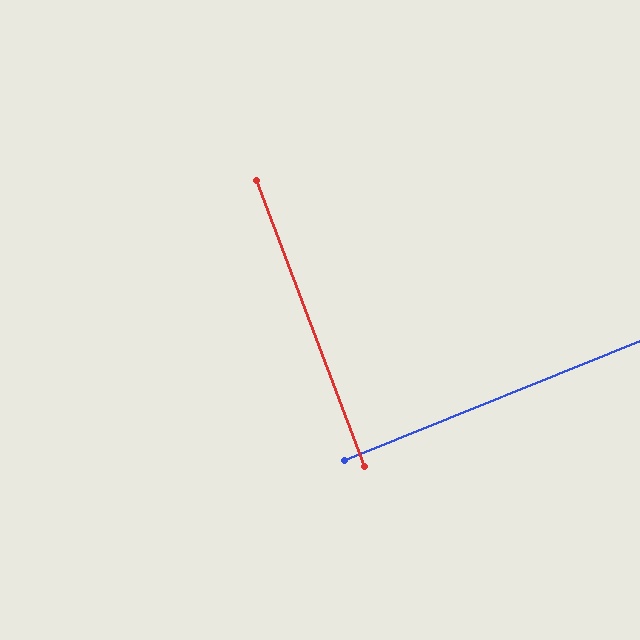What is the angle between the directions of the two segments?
Approximately 89 degrees.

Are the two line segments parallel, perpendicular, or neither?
Perpendicular — they meet at approximately 89°.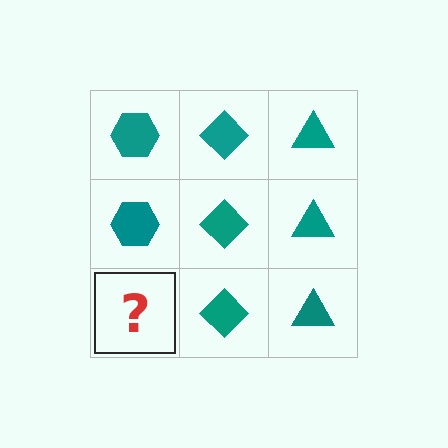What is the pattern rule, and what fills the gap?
The rule is that each column has a consistent shape. The gap should be filled with a teal hexagon.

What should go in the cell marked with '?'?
The missing cell should contain a teal hexagon.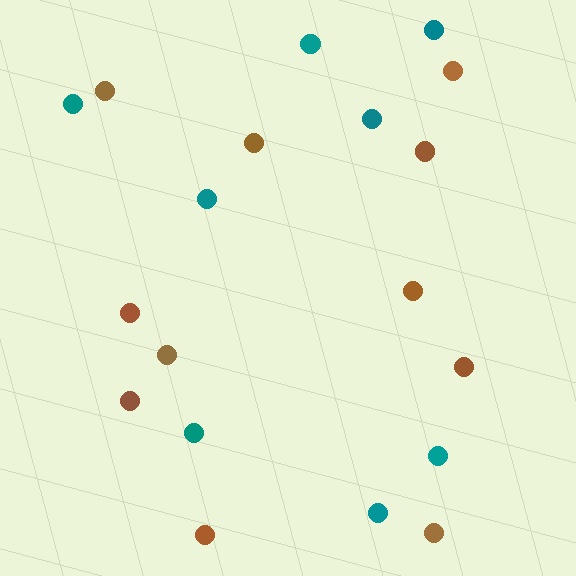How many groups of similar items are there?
There are 2 groups: one group of brown circles (11) and one group of teal circles (8).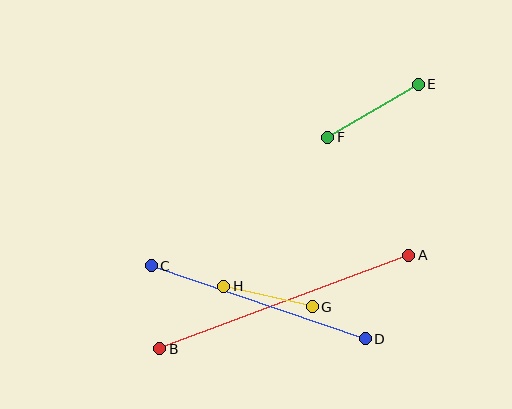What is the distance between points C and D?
The distance is approximately 226 pixels.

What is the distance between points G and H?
The distance is approximately 91 pixels.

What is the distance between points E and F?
The distance is approximately 105 pixels.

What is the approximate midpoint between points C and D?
The midpoint is at approximately (258, 302) pixels.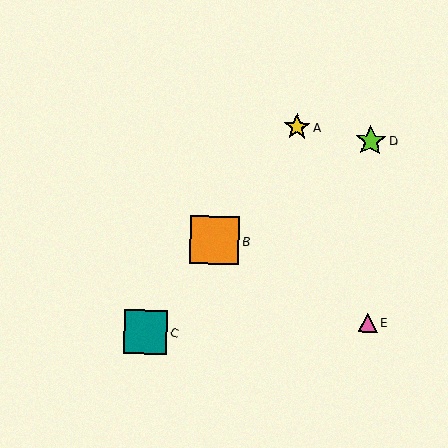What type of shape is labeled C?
Shape C is a teal square.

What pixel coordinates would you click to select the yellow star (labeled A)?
Click at (297, 127) to select the yellow star A.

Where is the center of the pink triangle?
The center of the pink triangle is at (368, 322).